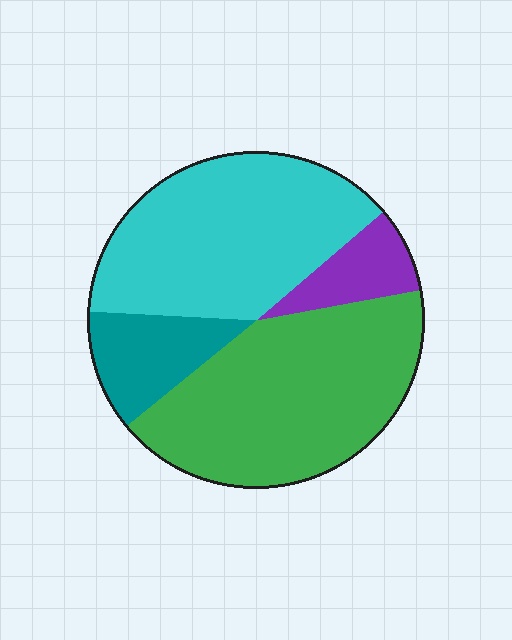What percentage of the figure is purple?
Purple takes up less than a sixth of the figure.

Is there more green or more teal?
Green.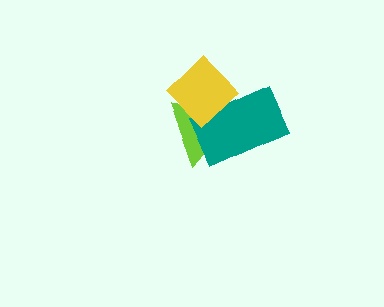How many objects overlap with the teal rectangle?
2 objects overlap with the teal rectangle.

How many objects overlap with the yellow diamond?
2 objects overlap with the yellow diamond.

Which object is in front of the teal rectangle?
The yellow diamond is in front of the teal rectangle.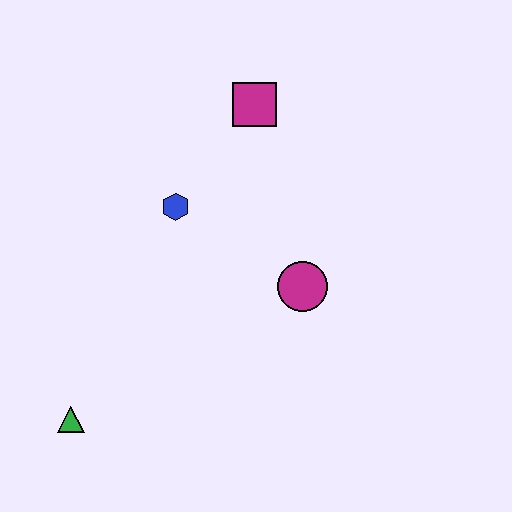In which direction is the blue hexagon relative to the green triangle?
The blue hexagon is above the green triangle.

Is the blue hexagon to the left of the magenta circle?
Yes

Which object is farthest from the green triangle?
The magenta square is farthest from the green triangle.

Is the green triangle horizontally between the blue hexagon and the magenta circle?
No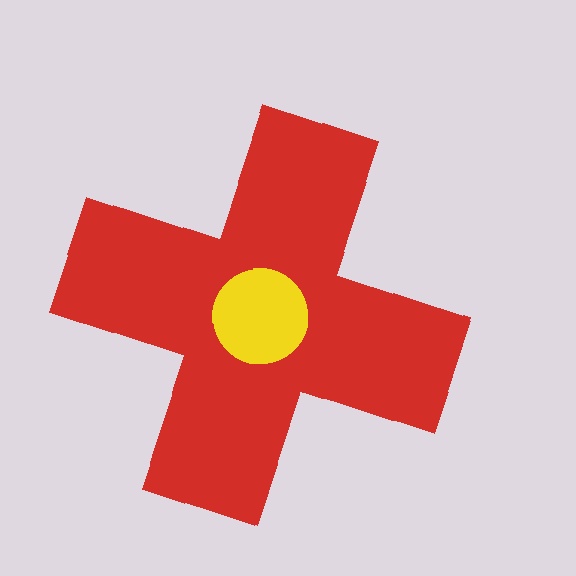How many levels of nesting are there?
2.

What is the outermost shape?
The red cross.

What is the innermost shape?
The yellow circle.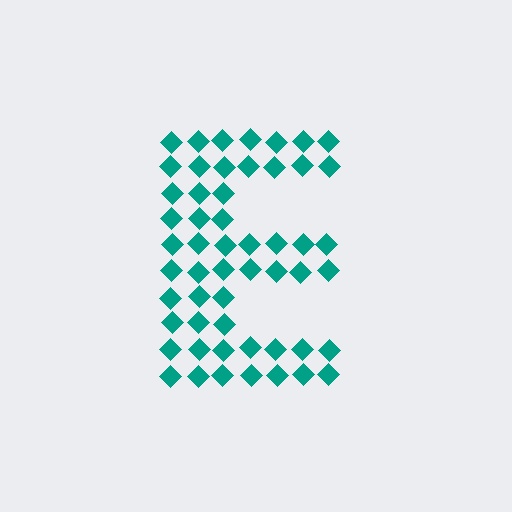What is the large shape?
The large shape is the letter E.